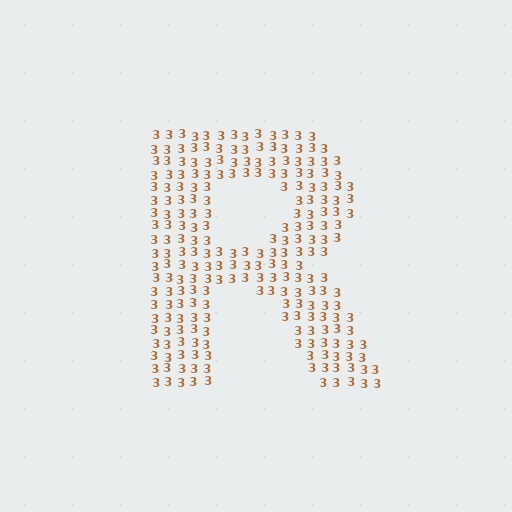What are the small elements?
The small elements are digit 3's.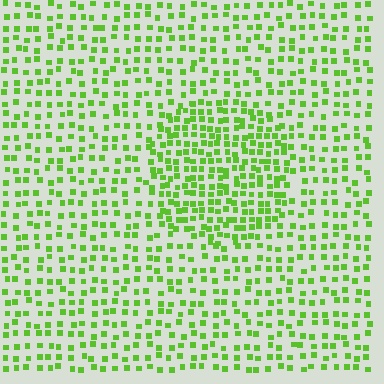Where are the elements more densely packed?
The elements are more densely packed inside the circle boundary.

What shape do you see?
I see a circle.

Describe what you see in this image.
The image contains small lime elements arranged at two different densities. A circle-shaped region is visible where the elements are more densely packed than the surrounding area.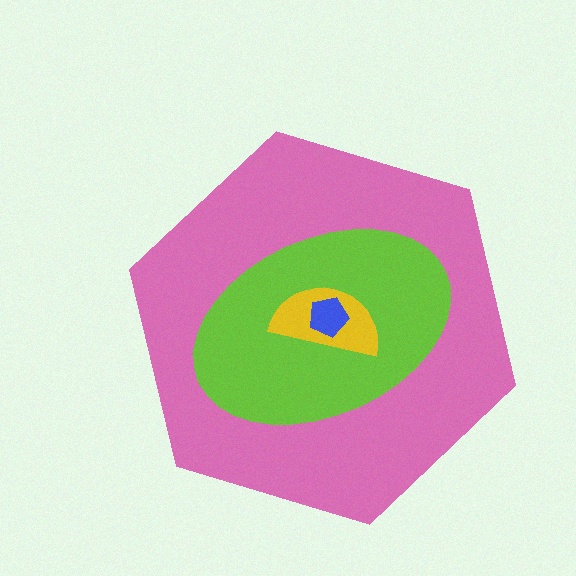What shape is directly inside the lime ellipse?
The yellow semicircle.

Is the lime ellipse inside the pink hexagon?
Yes.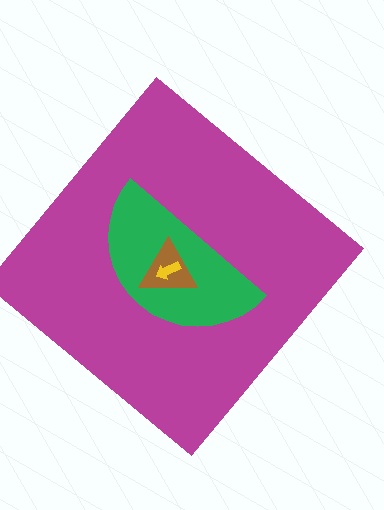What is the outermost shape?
The magenta diamond.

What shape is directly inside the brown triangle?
The yellow arrow.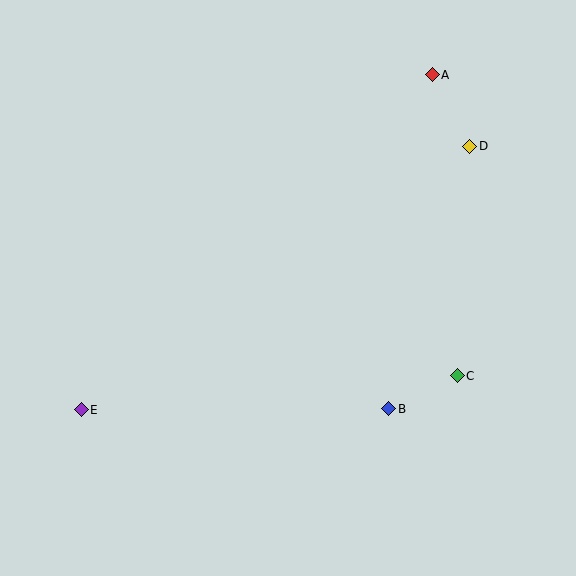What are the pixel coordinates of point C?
Point C is at (457, 376).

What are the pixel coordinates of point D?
Point D is at (470, 146).